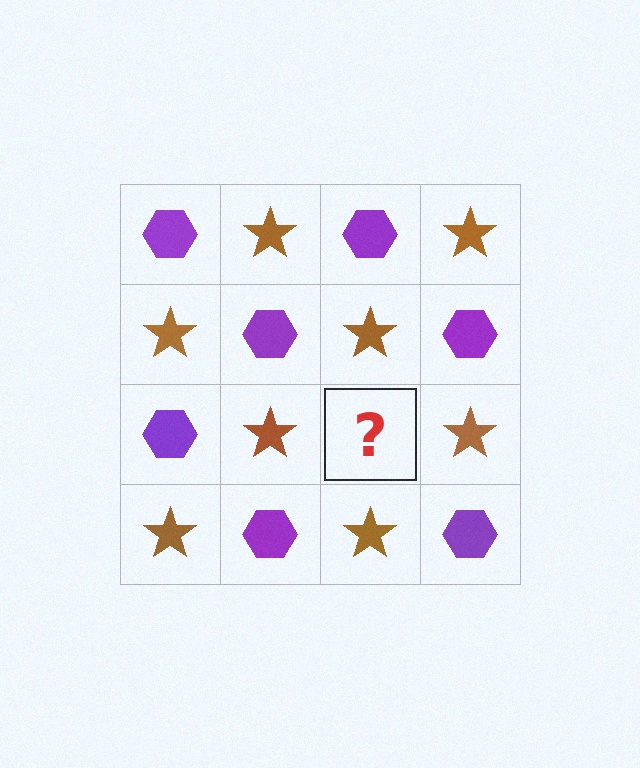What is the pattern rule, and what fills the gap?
The rule is that it alternates purple hexagon and brown star in a checkerboard pattern. The gap should be filled with a purple hexagon.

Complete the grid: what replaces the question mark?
The question mark should be replaced with a purple hexagon.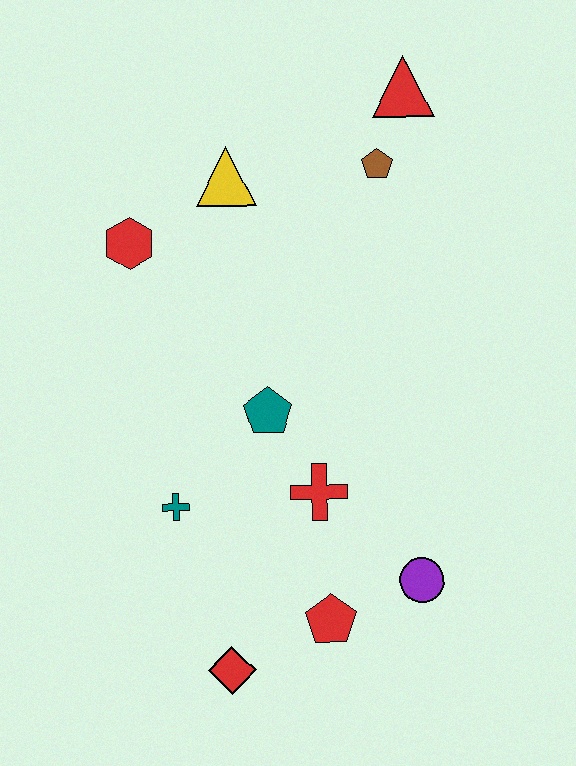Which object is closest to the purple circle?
The red pentagon is closest to the purple circle.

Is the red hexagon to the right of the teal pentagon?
No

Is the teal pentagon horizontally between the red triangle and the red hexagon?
Yes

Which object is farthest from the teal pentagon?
The red triangle is farthest from the teal pentagon.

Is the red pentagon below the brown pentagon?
Yes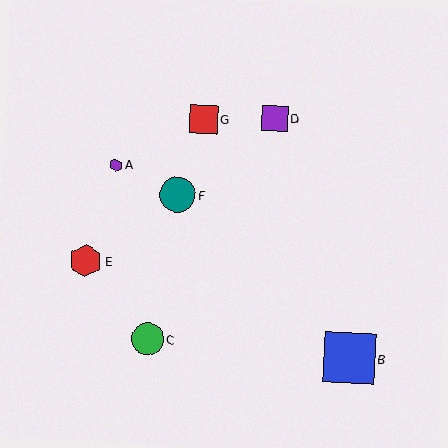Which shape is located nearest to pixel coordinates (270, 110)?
The purple square (labeled D) at (275, 119) is nearest to that location.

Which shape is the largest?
The blue square (labeled B) is the largest.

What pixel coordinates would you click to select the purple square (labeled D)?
Click at (275, 119) to select the purple square D.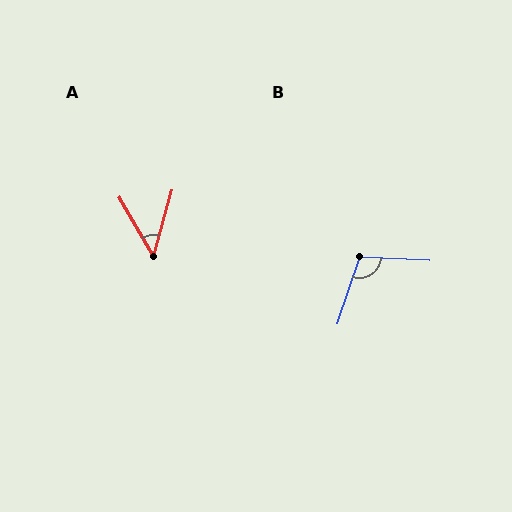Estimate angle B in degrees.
Approximately 106 degrees.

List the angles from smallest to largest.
A (46°), B (106°).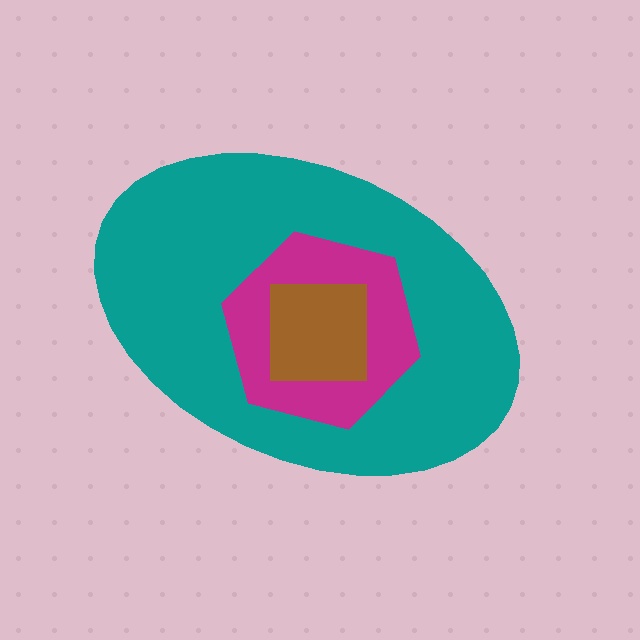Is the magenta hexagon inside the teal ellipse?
Yes.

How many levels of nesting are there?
3.